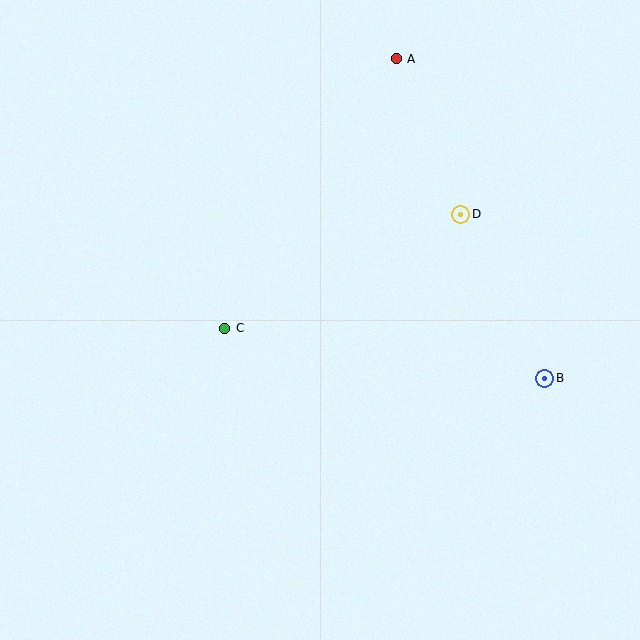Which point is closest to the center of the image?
Point C at (225, 328) is closest to the center.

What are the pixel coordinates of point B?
Point B is at (545, 378).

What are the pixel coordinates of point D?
Point D is at (461, 214).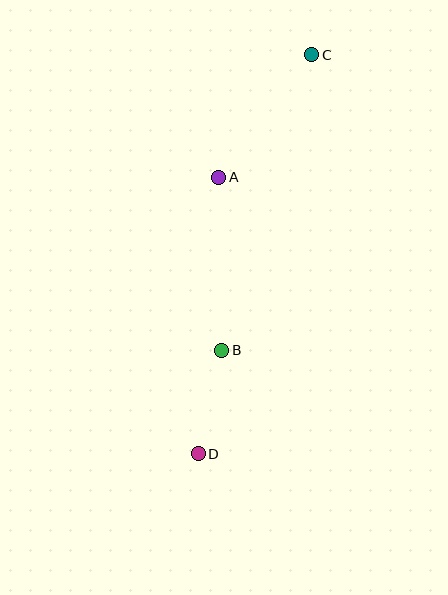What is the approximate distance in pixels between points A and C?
The distance between A and C is approximately 154 pixels.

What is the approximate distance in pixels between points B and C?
The distance between B and C is approximately 309 pixels.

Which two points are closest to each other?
Points B and D are closest to each other.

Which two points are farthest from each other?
Points C and D are farthest from each other.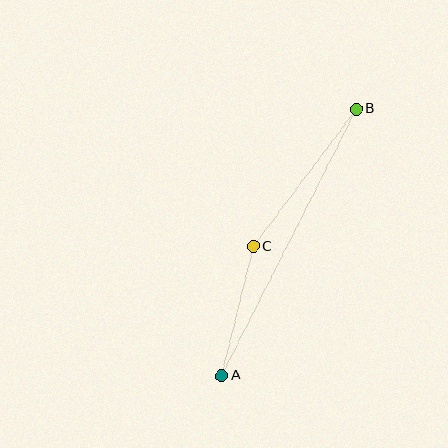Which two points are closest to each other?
Points A and C are closest to each other.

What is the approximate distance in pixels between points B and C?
The distance between B and C is approximately 171 pixels.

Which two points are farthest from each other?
Points A and B are farthest from each other.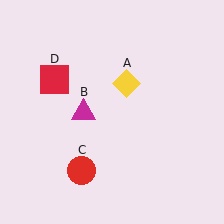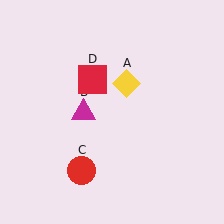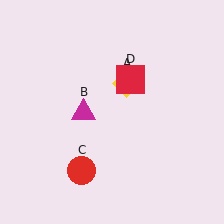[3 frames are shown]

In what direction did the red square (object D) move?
The red square (object D) moved right.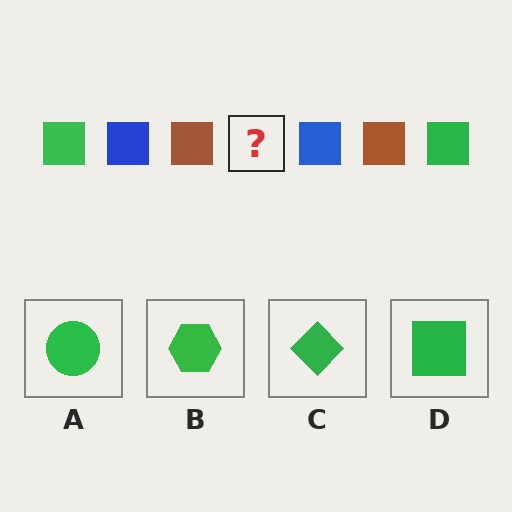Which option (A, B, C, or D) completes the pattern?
D.